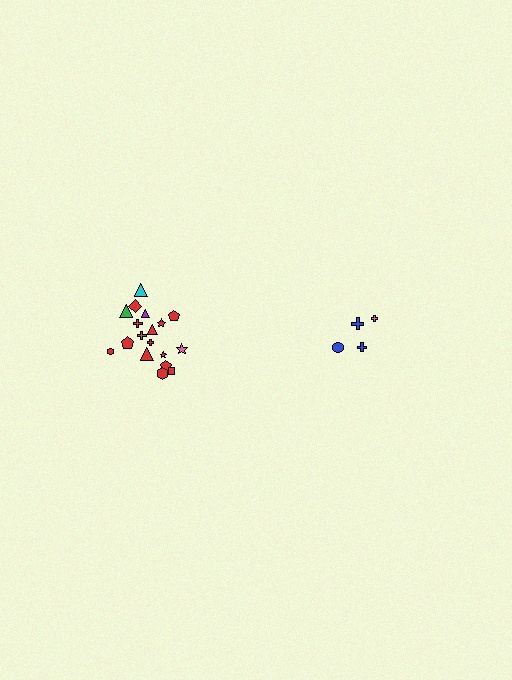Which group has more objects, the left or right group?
The left group.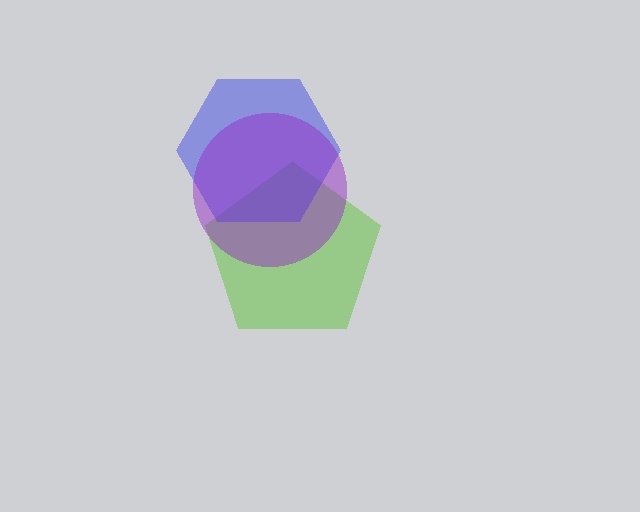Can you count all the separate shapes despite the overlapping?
Yes, there are 3 separate shapes.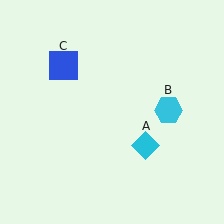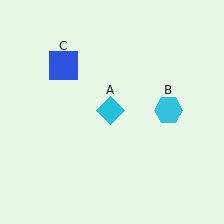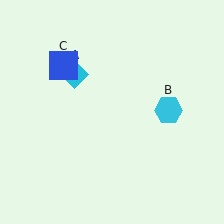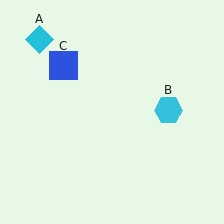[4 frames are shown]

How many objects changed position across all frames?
1 object changed position: cyan diamond (object A).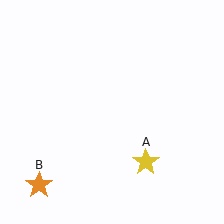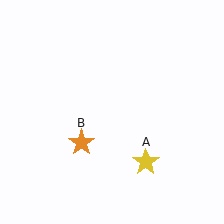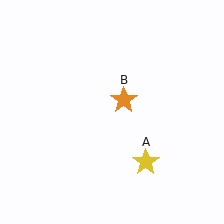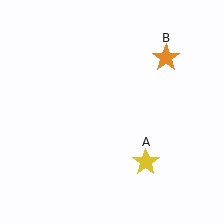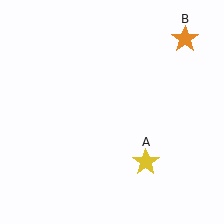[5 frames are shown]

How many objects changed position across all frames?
1 object changed position: orange star (object B).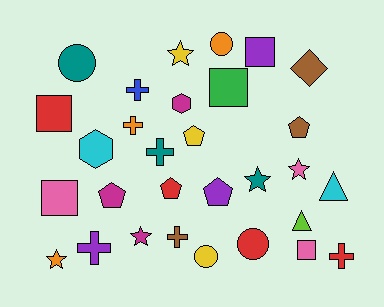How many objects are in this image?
There are 30 objects.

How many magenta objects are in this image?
There are 3 magenta objects.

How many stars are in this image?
There are 5 stars.